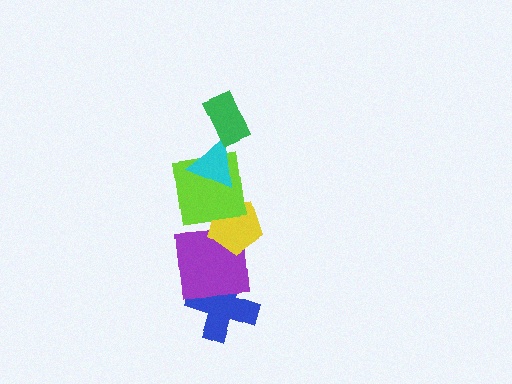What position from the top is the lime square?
The lime square is 3rd from the top.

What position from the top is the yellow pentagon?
The yellow pentagon is 4th from the top.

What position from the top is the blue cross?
The blue cross is 6th from the top.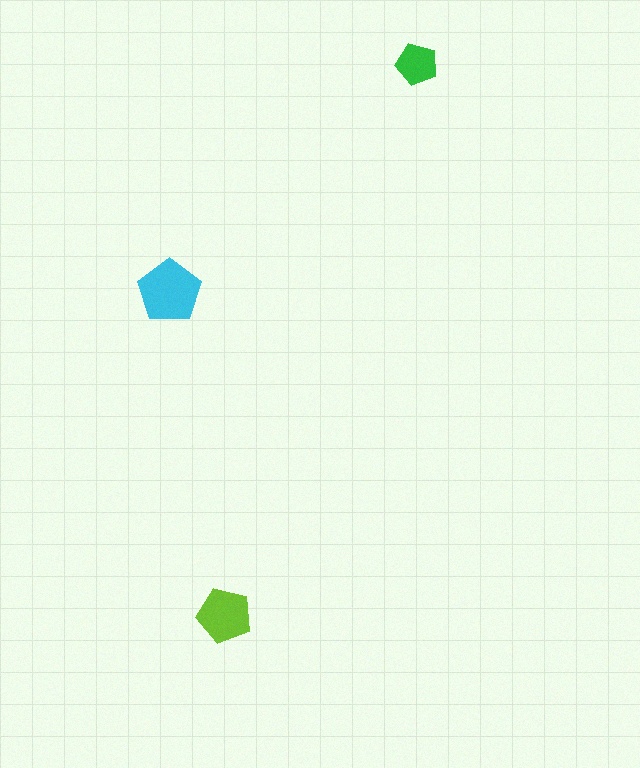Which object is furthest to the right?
The green pentagon is rightmost.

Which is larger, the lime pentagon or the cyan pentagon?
The cyan one.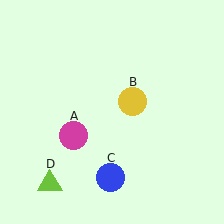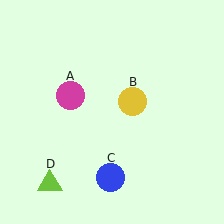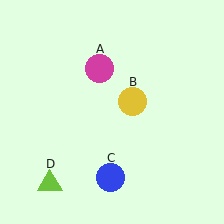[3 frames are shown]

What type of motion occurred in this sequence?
The magenta circle (object A) rotated clockwise around the center of the scene.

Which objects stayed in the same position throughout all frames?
Yellow circle (object B) and blue circle (object C) and lime triangle (object D) remained stationary.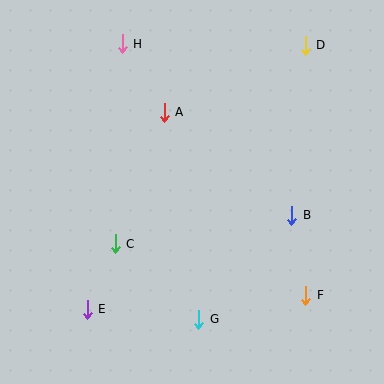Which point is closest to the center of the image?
Point A at (164, 112) is closest to the center.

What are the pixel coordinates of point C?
Point C is at (115, 244).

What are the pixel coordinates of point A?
Point A is at (164, 112).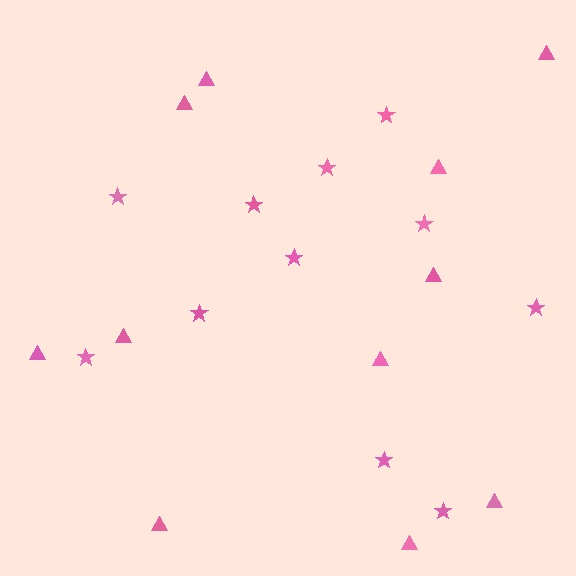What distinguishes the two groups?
There are 2 groups: one group of triangles (11) and one group of stars (11).